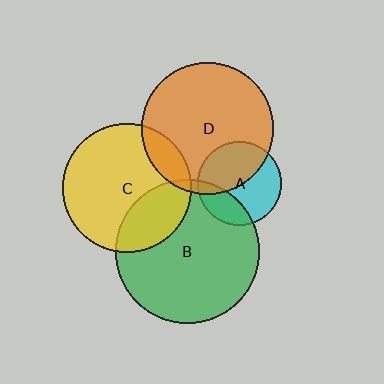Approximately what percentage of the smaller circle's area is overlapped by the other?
Approximately 5%.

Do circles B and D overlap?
Yes.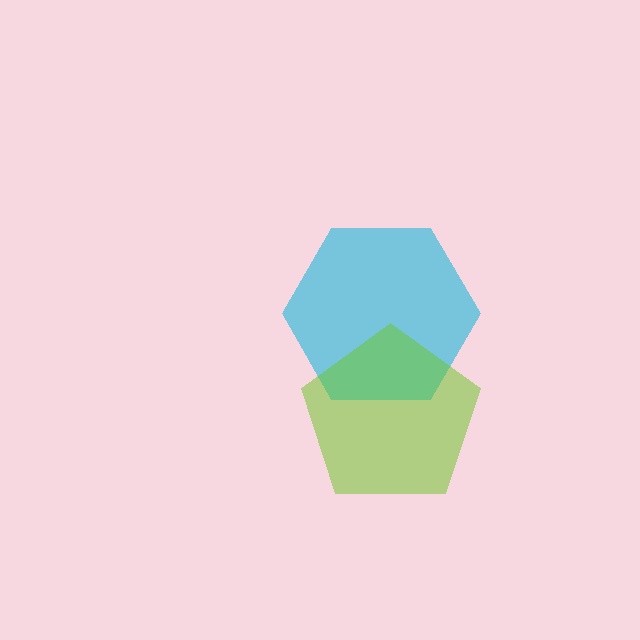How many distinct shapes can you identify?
There are 2 distinct shapes: a cyan hexagon, a lime pentagon.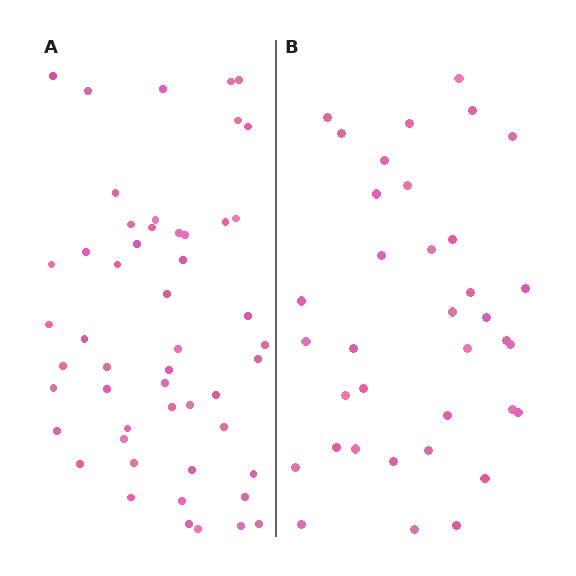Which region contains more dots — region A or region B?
Region A (the left region) has more dots.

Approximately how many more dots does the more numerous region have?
Region A has approximately 15 more dots than region B.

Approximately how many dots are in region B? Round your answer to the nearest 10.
About 40 dots. (The exact count is 36, which rounds to 40.)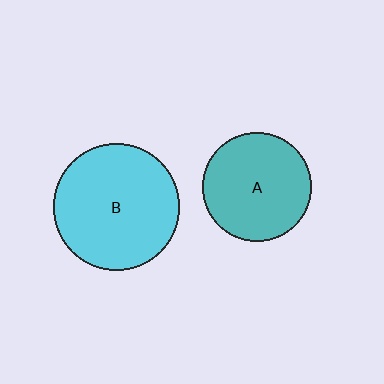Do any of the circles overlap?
No, none of the circles overlap.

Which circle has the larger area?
Circle B (cyan).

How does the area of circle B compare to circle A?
Approximately 1.3 times.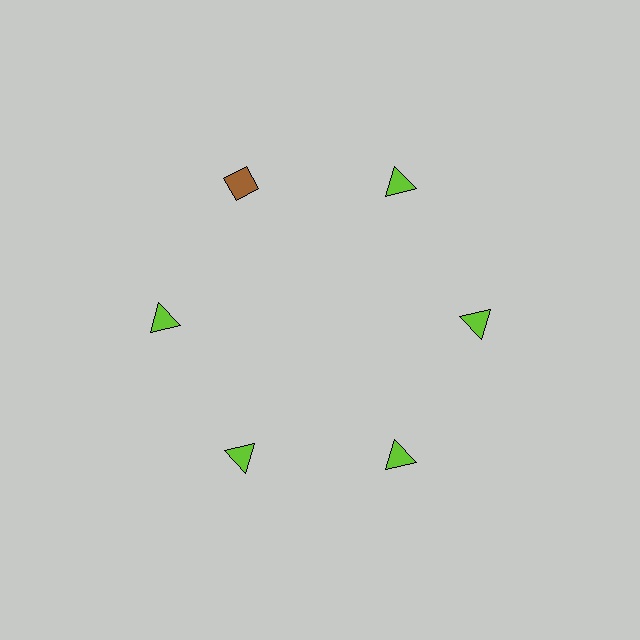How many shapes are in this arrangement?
There are 6 shapes arranged in a ring pattern.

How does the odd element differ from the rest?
It differs in both color (brown instead of lime) and shape (diamond instead of triangle).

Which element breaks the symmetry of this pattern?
The brown diamond at roughly the 11 o'clock position breaks the symmetry. All other shapes are lime triangles.